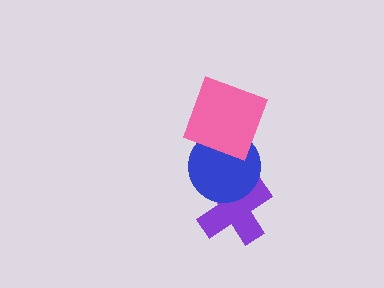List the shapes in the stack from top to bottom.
From top to bottom: the pink square, the blue circle, the purple cross.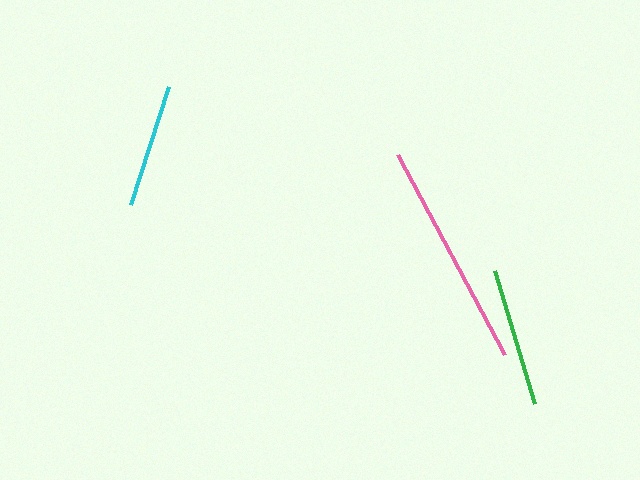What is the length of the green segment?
The green segment is approximately 139 pixels long.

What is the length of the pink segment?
The pink segment is approximately 227 pixels long.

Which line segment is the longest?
The pink line is the longest at approximately 227 pixels.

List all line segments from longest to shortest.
From longest to shortest: pink, green, cyan.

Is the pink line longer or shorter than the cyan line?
The pink line is longer than the cyan line.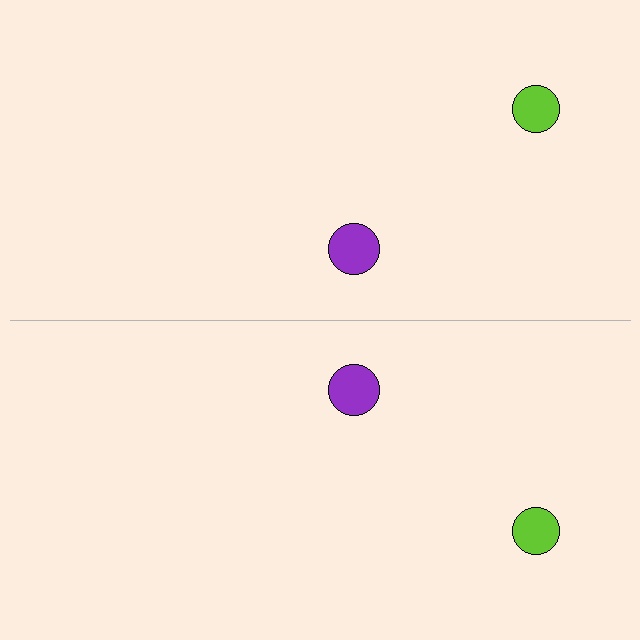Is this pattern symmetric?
Yes, this pattern has bilateral (reflection) symmetry.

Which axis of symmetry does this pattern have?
The pattern has a horizontal axis of symmetry running through the center of the image.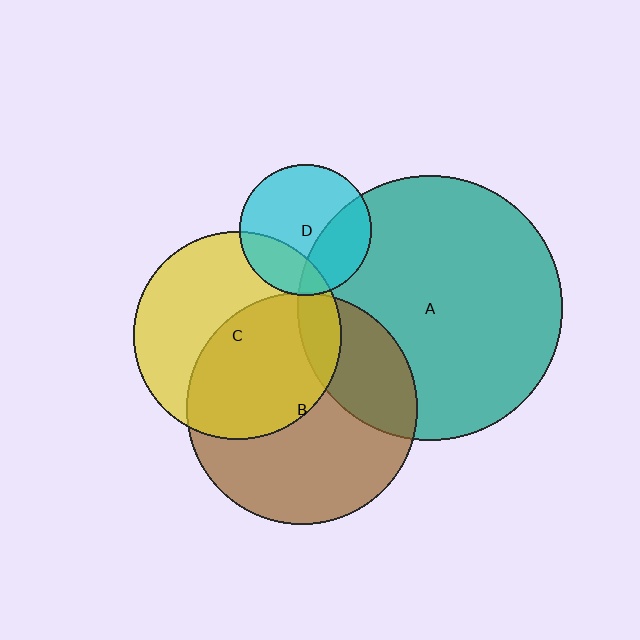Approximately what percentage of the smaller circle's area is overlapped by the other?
Approximately 10%.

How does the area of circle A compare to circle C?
Approximately 1.6 times.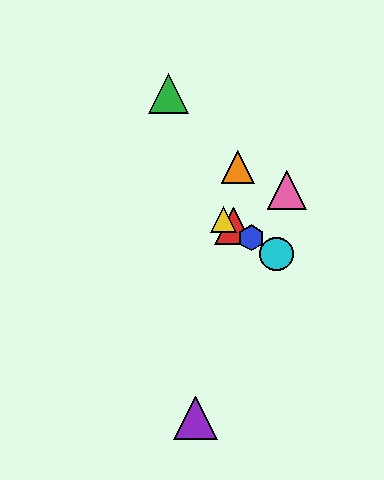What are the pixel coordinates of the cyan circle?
The cyan circle is at (277, 254).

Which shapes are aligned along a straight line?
The red triangle, the blue hexagon, the yellow triangle, the cyan circle are aligned along a straight line.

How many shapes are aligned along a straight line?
4 shapes (the red triangle, the blue hexagon, the yellow triangle, the cyan circle) are aligned along a straight line.